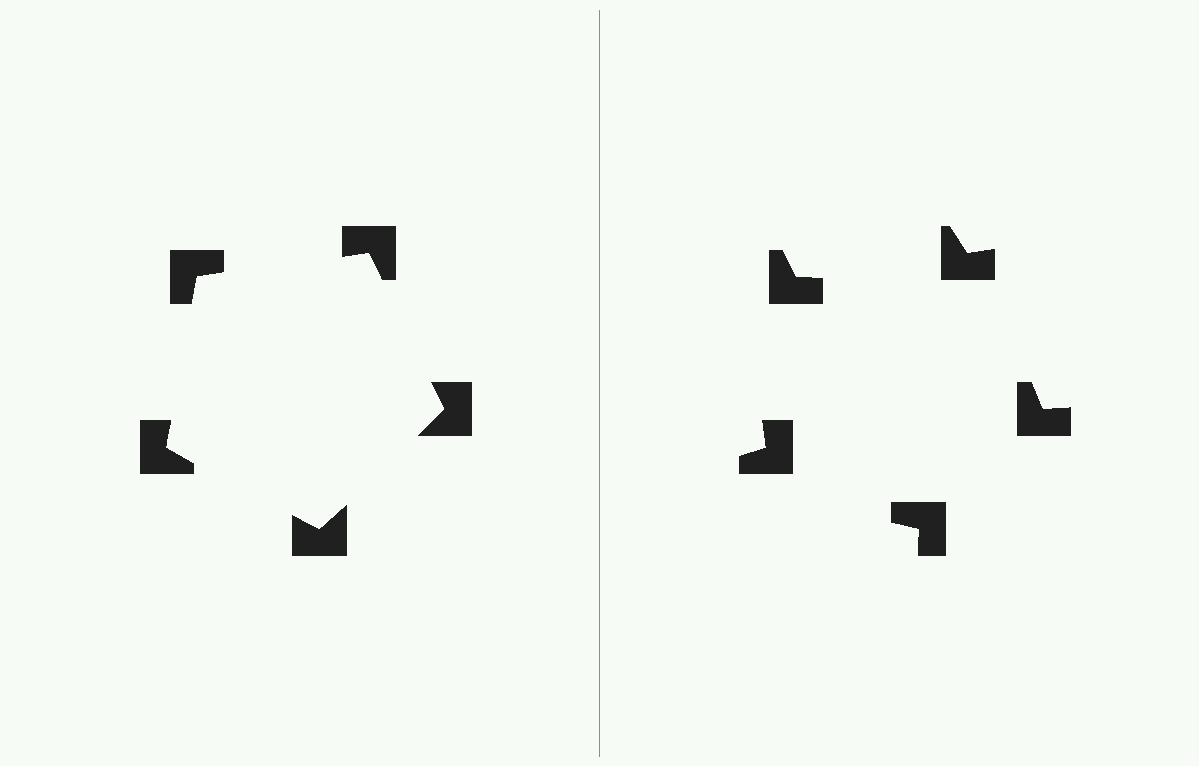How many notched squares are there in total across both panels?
10 — 5 on each side.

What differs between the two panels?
The notched squares are positioned identically on both sides; only the wedge orientations differ. On the left they align to a pentagon; on the right they are misaligned.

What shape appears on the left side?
An illusory pentagon.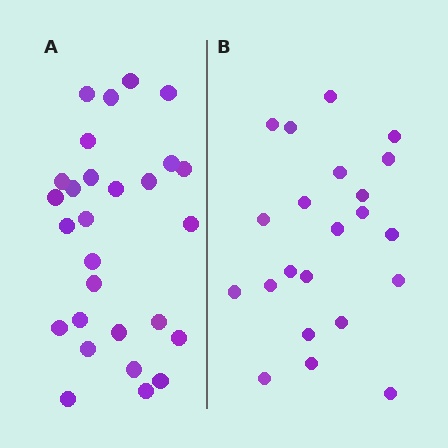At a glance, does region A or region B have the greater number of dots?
Region A (the left region) has more dots.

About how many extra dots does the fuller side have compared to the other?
Region A has about 6 more dots than region B.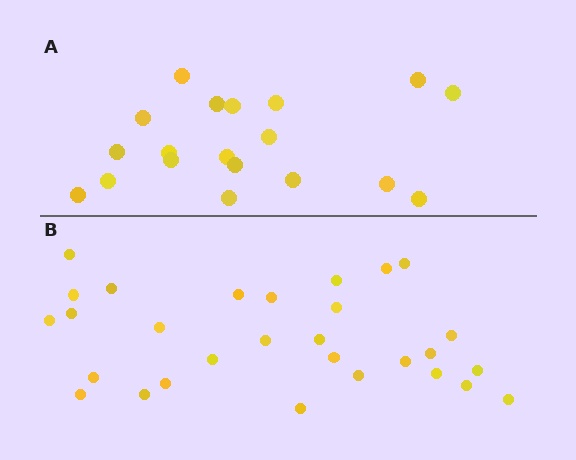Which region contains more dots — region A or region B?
Region B (the bottom region) has more dots.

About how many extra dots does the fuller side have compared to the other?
Region B has roughly 10 or so more dots than region A.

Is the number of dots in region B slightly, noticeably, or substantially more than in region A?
Region B has substantially more. The ratio is roughly 1.5 to 1.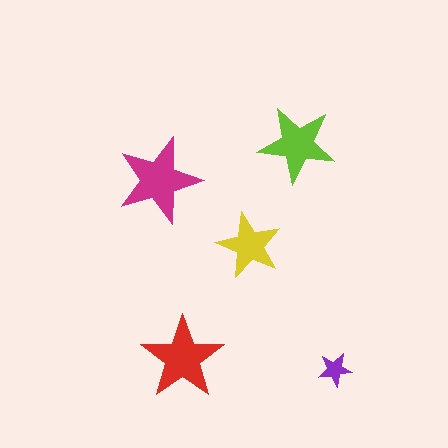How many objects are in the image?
There are 5 objects in the image.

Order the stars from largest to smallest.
the magenta one, the red one, the lime one, the yellow one, the purple one.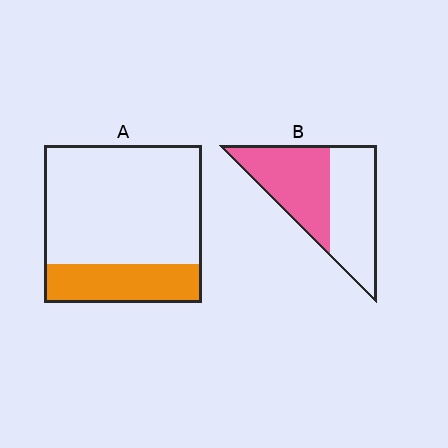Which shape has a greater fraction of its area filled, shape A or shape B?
Shape B.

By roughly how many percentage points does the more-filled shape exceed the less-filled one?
By roughly 25 percentage points (B over A).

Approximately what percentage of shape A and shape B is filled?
A is approximately 25% and B is approximately 50%.